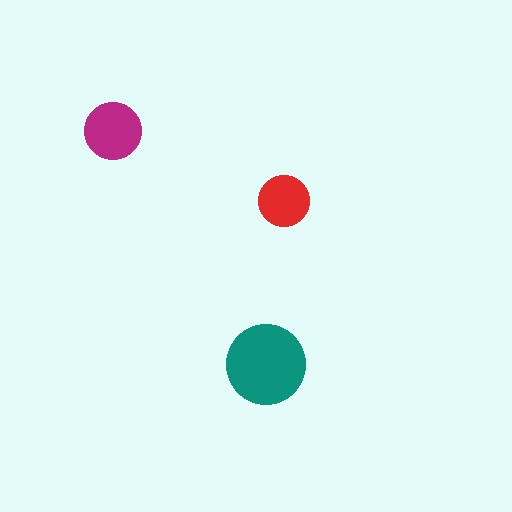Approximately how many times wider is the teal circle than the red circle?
About 1.5 times wider.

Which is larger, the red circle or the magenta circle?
The magenta one.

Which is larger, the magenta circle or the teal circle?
The teal one.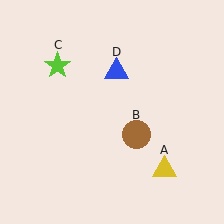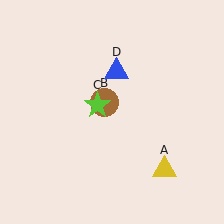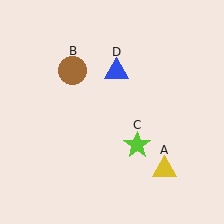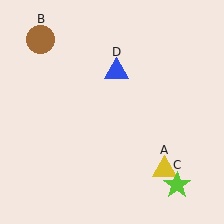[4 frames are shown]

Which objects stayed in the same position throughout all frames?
Yellow triangle (object A) and blue triangle (object D) remained stationary.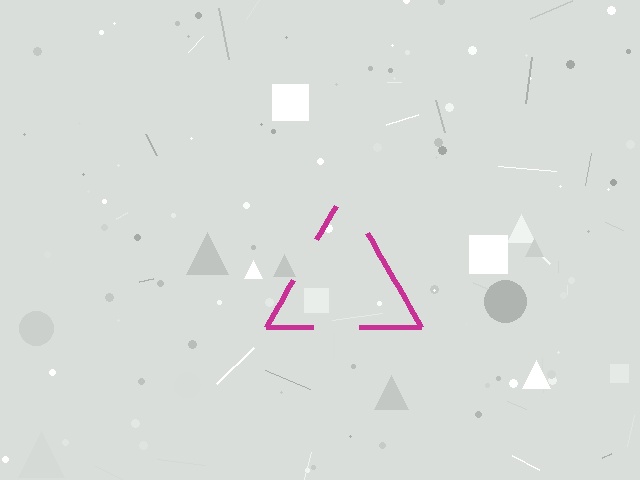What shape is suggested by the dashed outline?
The dashed outline suggests a triangle.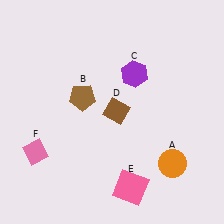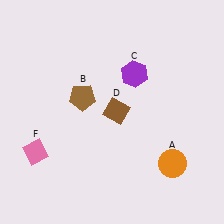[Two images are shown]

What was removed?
The pink square (E) was removed in Image 2.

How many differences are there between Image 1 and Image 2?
There is 1 difference between the two images.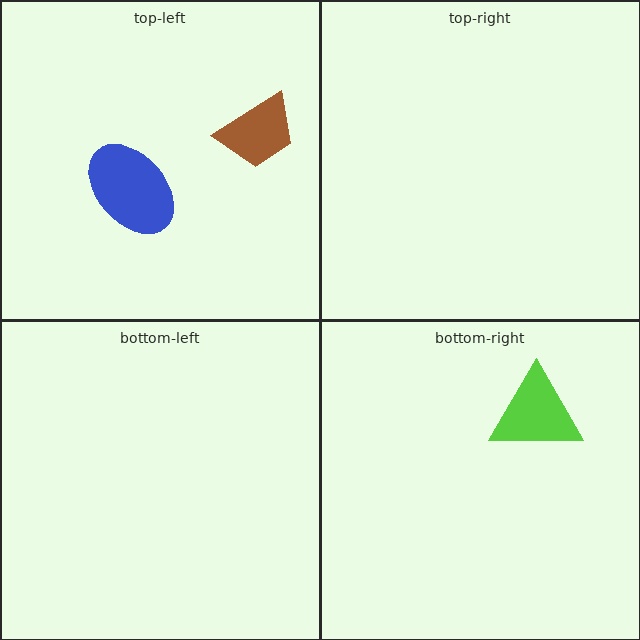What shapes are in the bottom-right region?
The lime triangle.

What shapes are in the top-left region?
The brown trapezoid, the blue ellipse.